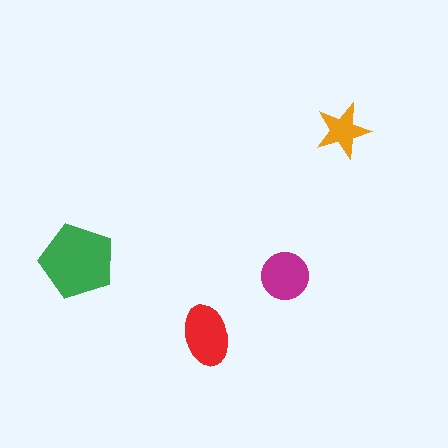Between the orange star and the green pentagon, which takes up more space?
The green pentagon.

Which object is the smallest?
The orange star.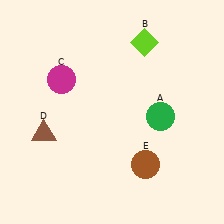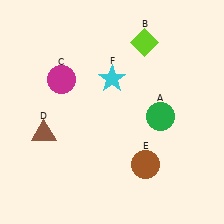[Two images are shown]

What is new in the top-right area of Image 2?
A cyan star (F) was added in the top-right area of Image 2.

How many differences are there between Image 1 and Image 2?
There is 1 difference between the two images.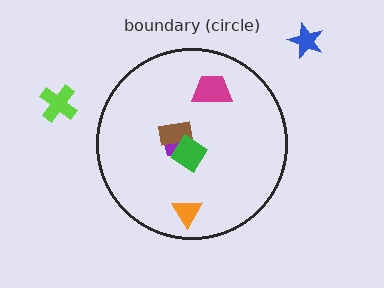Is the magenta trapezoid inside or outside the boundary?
Inside.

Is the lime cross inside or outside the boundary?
Outside.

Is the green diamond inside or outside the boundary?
Inside.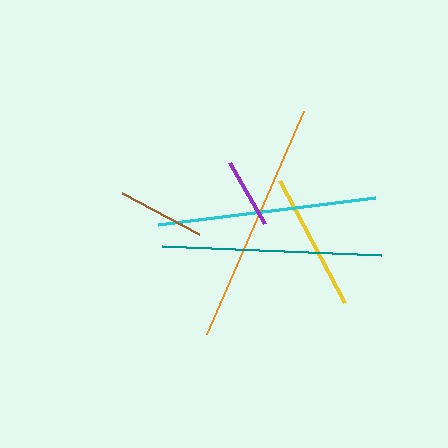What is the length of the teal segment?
The teal segment is approximately 219 pixels long.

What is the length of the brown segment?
The brown segment is approximately 88 pixels long.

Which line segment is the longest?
The orange line is the longest at approximately 243 pixels.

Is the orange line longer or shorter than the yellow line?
The orange line is longer than the yellow line.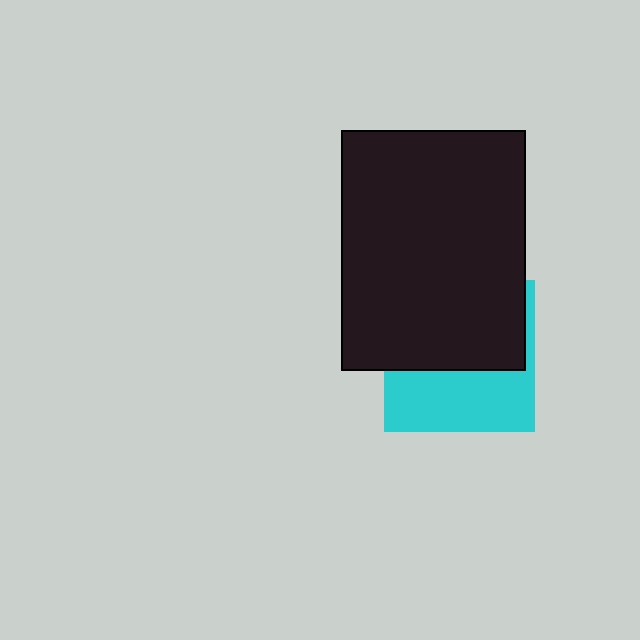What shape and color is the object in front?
The object in front is a black rectangle.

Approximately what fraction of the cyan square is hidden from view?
Roughly 57% of the cyan square is hidden behind the black rectangle.